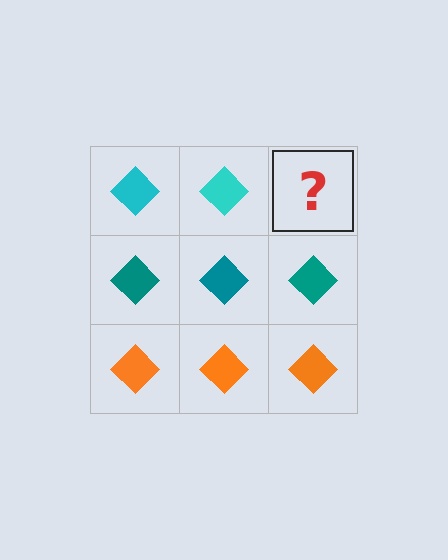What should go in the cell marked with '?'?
The missing cell should contain a cyan diamond.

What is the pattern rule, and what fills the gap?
The rule is that each row has a consistent color. The gap should be filled with a cyan diamond.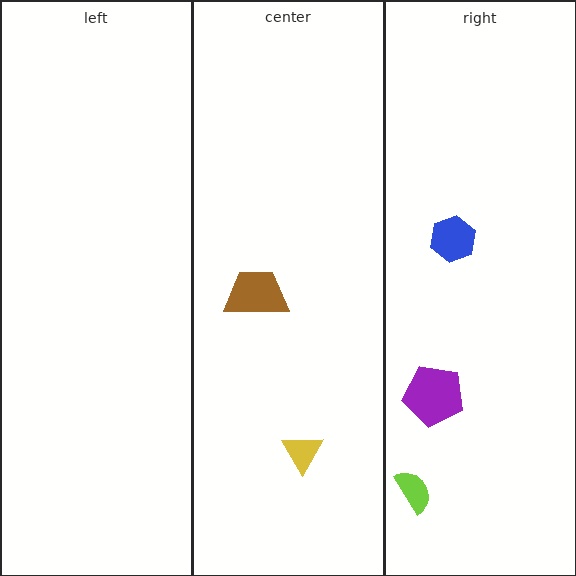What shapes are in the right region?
The lime semicircle, the blue hexagon, the purple pentagon.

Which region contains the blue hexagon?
The right region.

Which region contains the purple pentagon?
The right region.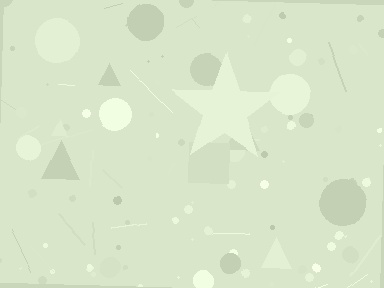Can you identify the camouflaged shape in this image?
The camouflaged shape is a star.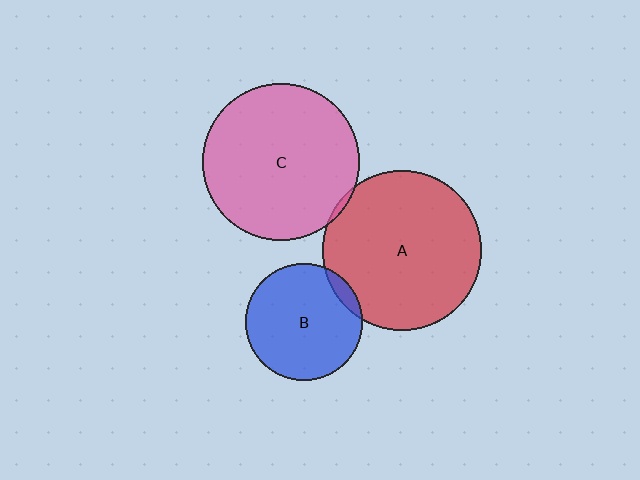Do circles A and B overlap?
Yes.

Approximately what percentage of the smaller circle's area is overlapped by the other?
Approximately 5%.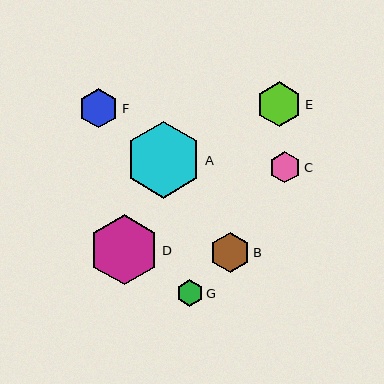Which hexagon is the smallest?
Hexagon G is the smallest with a size of approximately 27 pixels.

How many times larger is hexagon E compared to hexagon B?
Hexagon E is approximately 1.1 times the size of hexagon B.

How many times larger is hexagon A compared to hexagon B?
Hexagon A is approximately 1.9 times the size of hexagon B.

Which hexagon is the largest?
Hexagon A is the largest with a size of approximately 76 pixels.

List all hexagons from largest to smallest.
From largest to smallest: A, D, E, B, F, C, G.